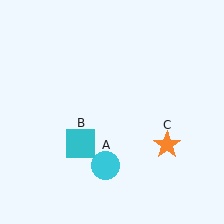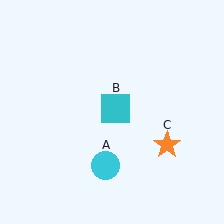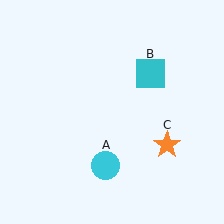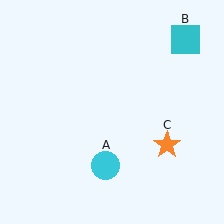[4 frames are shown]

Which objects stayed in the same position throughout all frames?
Cyan circle (object A) and orange star (object C) remained stationary.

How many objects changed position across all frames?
1 object changed position: cyan square (object B).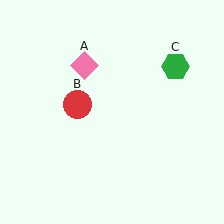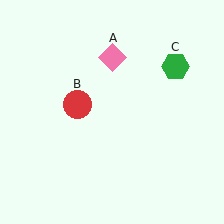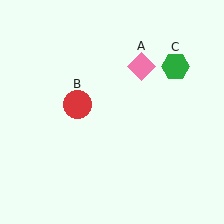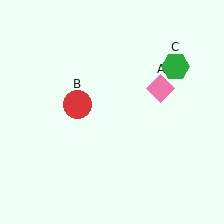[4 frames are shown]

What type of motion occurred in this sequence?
The pink diamond (object A) rotated clockwise around the center of the scene.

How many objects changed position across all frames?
1 object changed position: pink diamond (object A).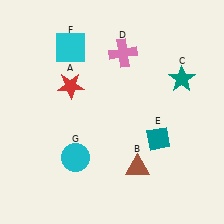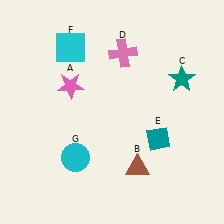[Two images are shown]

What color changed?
The star (A) changed from red in Image 1 to pink in Image 2.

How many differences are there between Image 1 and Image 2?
There is 1 difference between the two images.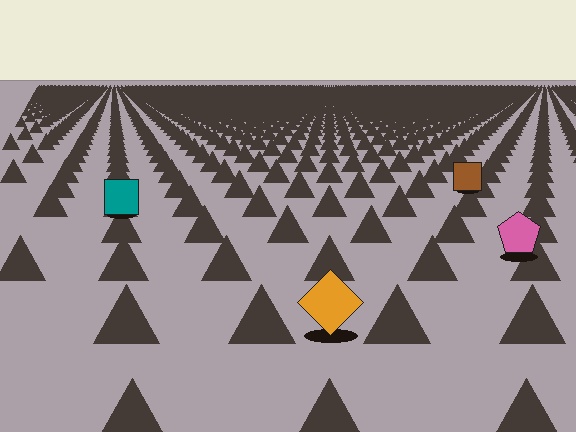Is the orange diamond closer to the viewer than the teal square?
Yes. The orange diamond is closer — you can tell from the texture gradient: the ground texture is coarser near it.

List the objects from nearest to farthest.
From nearest to farthest: the orange diamond, the pink pentagon, the teal square, the brown square.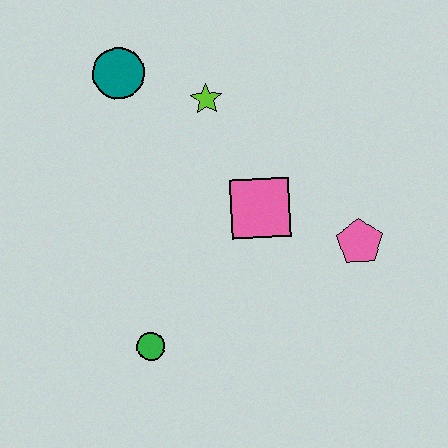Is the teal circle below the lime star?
No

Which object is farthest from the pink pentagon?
The teal circle is farthest from the pink pentagon.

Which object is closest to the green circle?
The pink square is closest to the green circle.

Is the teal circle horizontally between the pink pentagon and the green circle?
No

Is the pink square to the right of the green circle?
Yes